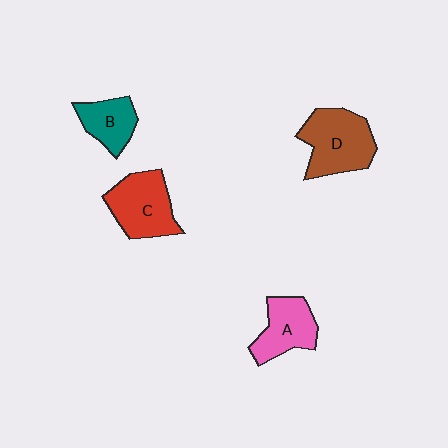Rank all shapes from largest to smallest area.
From largest to smallest: D (brown), C (red), A (pink), B (teal).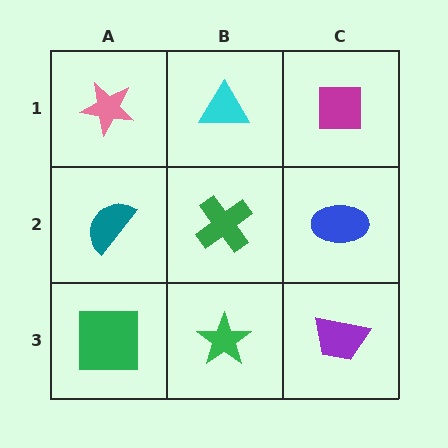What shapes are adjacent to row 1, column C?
A blue ellipse (row 2, column C), a cyan triangle (row 1, column B).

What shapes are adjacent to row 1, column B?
A green cross (row 2, column B), a pink star (row 1, column A), a magenta square (row 1, column C).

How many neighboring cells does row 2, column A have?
3.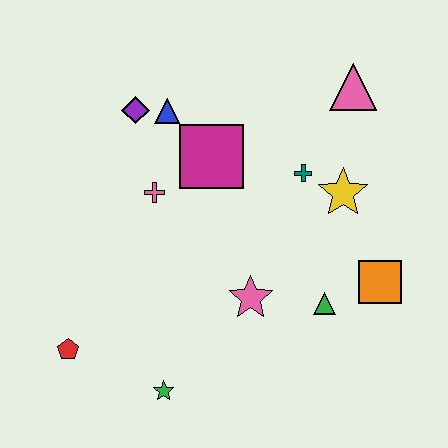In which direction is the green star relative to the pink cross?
The green star is below the pink cross.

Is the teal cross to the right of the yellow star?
No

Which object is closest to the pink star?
The green triangle is closest to the pink star.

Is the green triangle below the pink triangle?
Yes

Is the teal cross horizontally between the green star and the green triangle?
Yes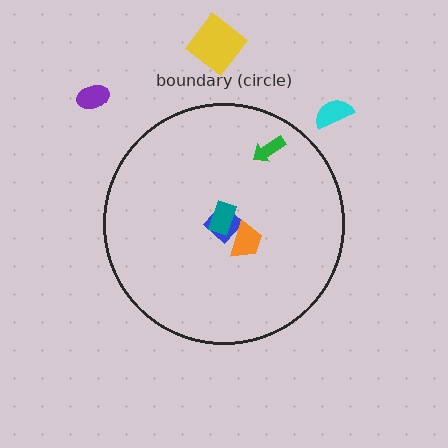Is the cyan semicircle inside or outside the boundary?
Outside.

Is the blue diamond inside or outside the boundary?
Inside.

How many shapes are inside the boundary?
4 inside, 3 outside.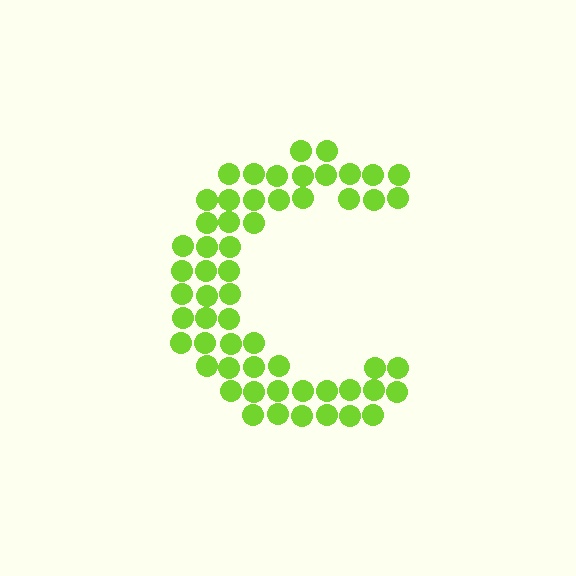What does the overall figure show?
The overall figure shows the letter C.